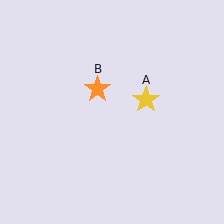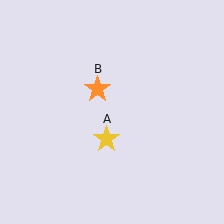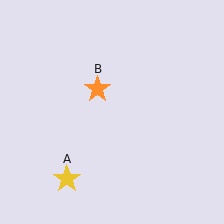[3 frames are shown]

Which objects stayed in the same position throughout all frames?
Orange star (object B) remained stationary.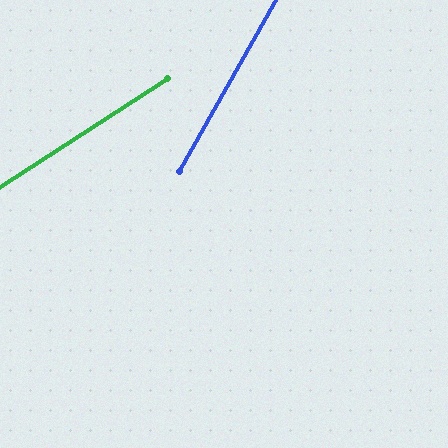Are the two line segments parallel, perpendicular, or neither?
Neither parallel nor perpendicular — they differ by about 28°.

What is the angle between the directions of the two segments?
Approximately 28 degrees.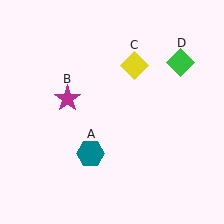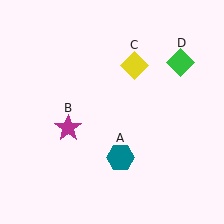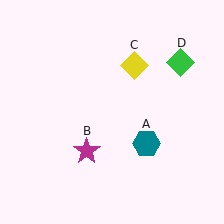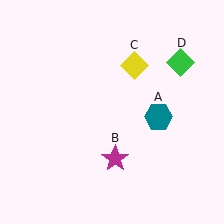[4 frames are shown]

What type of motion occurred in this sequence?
The teal hexagon (object A), magenta star (object B) rotated counterclockwise around the center of the scene.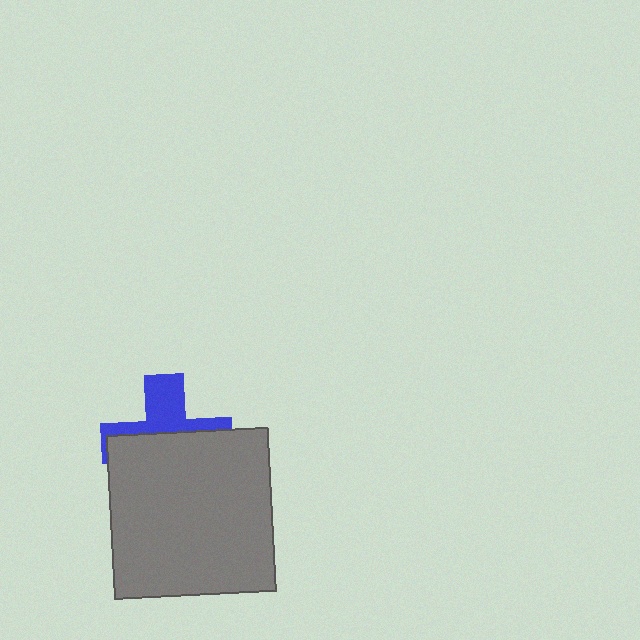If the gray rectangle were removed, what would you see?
You would see the complete blue cross.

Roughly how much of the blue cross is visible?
A small part of it is visible (roughly 39%).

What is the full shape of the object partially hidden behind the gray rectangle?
The partially hidden object is a blue cross.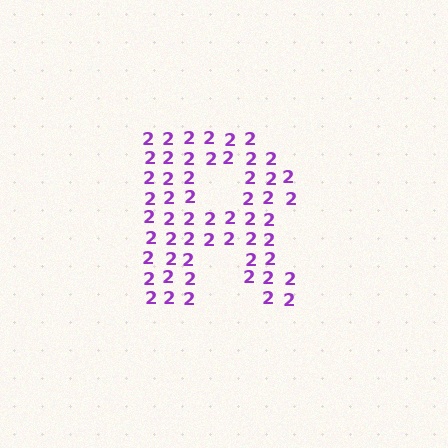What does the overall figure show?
The overall figure shows the letter R.